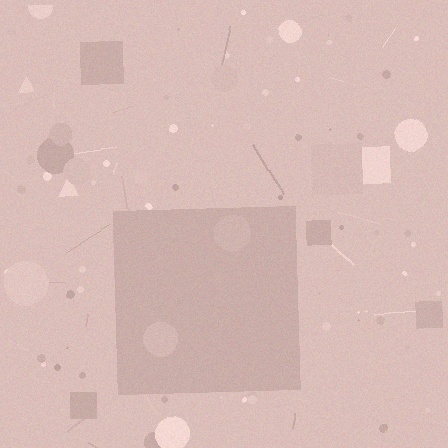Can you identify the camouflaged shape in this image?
The camouflaged shape is a square.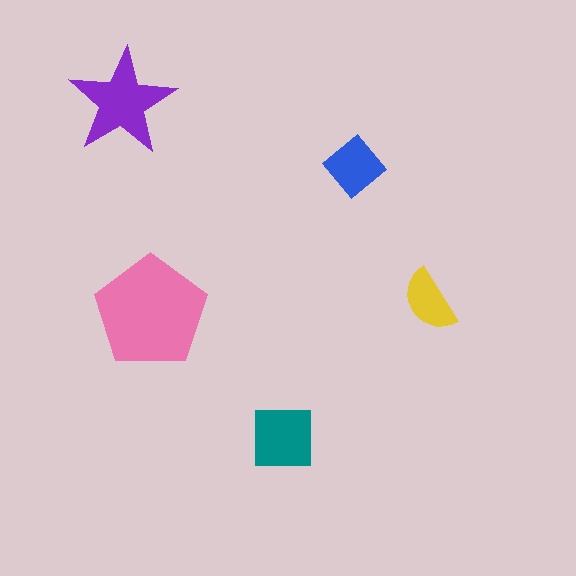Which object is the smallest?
The yellow semicircle.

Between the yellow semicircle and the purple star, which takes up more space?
The purple star.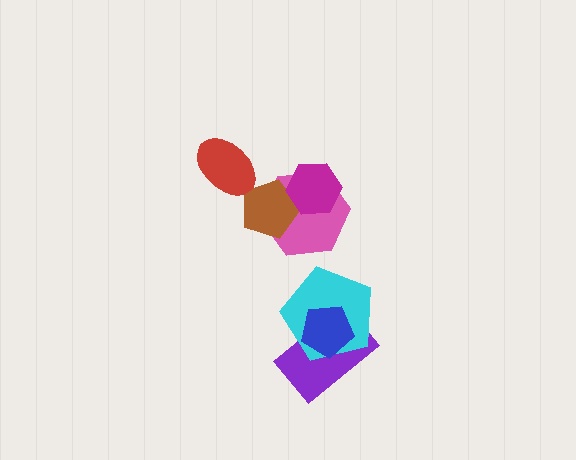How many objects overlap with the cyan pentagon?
2 objects overlap with the cyan pentagon.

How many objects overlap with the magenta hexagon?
2 objects overlap with the magenta hexagon.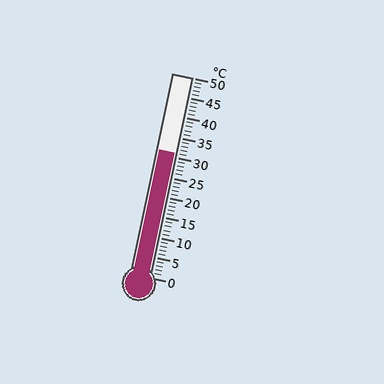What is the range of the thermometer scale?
The thermometer scale ranges from 0°C to 50°C.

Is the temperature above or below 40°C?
The temperature is below 40°C.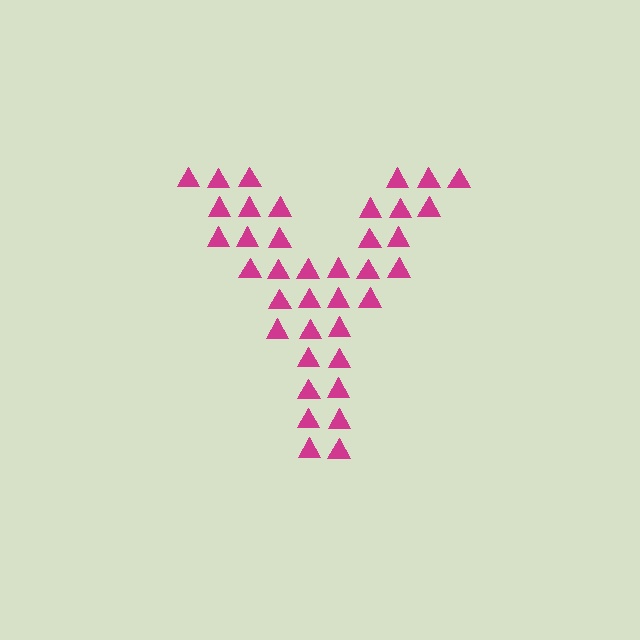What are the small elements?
The small elements are triangles.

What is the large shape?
The large shape is the letter Y.